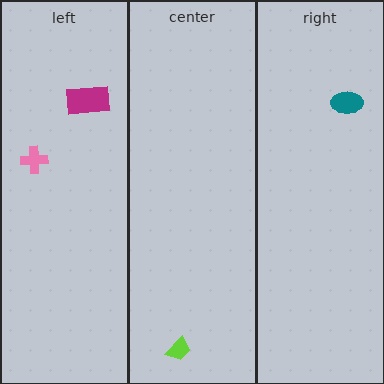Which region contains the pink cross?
The left region.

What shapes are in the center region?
The lime trapezoid.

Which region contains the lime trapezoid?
The center region.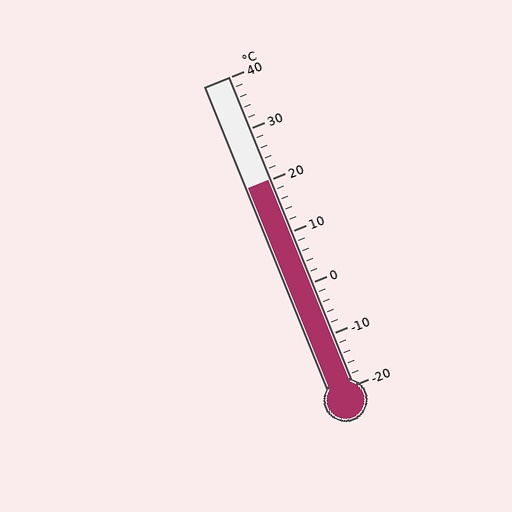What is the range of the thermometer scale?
The thermometer scale ranges from -20°C to 40°C.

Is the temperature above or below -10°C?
The temperature is above -10°C.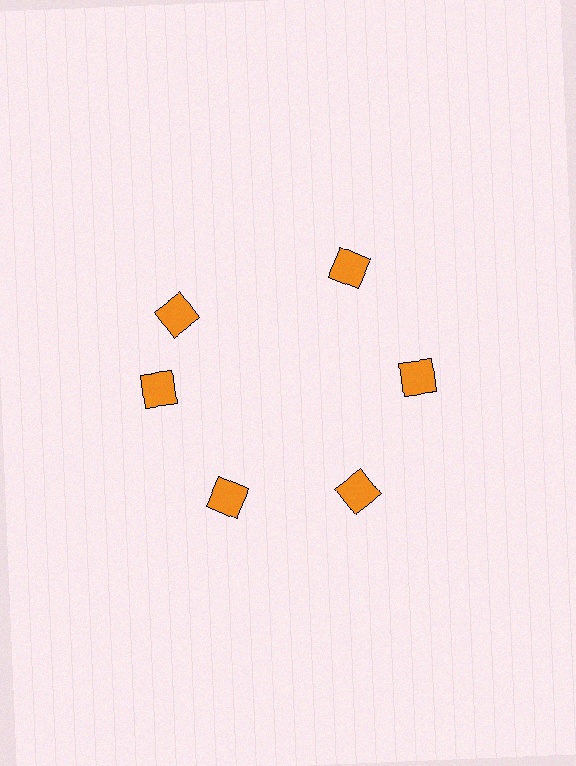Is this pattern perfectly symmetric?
No. The 6 orange diamonds are arranged in a ring, but one element near the 11 o'clock position is rotated out of alignment along the ring, breaking the 6-fold rotational symmetry.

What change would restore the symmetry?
The symmetry would be restored by rotating it back into even spacing with its neighbors so that all 6 diamonds sit at equal angles and equal distance from the center.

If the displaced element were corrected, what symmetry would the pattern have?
It would have 6-fold rotational symmetry — the pattern would map onto itself every 60 degrees.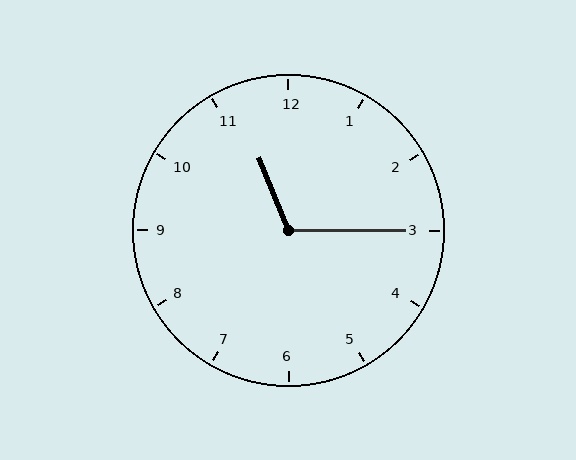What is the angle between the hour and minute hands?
Approximately 112 degrees.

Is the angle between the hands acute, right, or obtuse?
It is obtuse.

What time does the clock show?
11:15.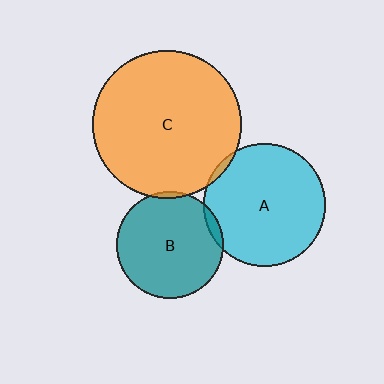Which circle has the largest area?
Circle C (orange).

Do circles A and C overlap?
Yes.